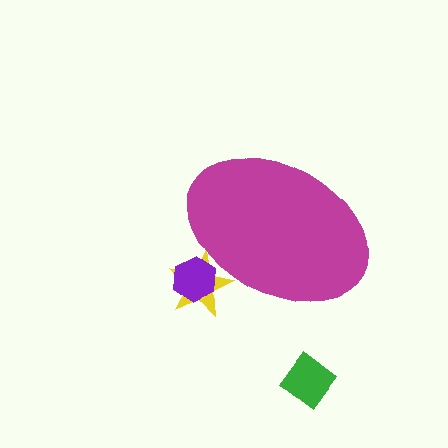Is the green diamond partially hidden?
No, the green diamond is fully visible.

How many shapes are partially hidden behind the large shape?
2 shapes are partially hidden.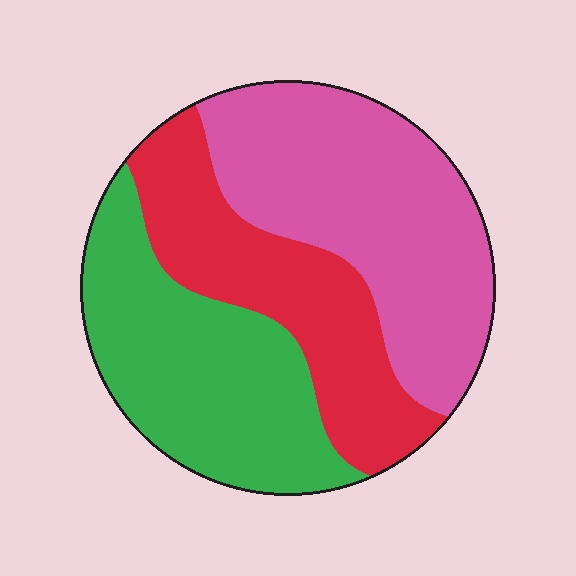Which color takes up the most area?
Pink, at roughly 40%.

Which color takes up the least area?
Red, at roughly 30%.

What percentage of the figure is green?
Green covers roughly 35% of the figure.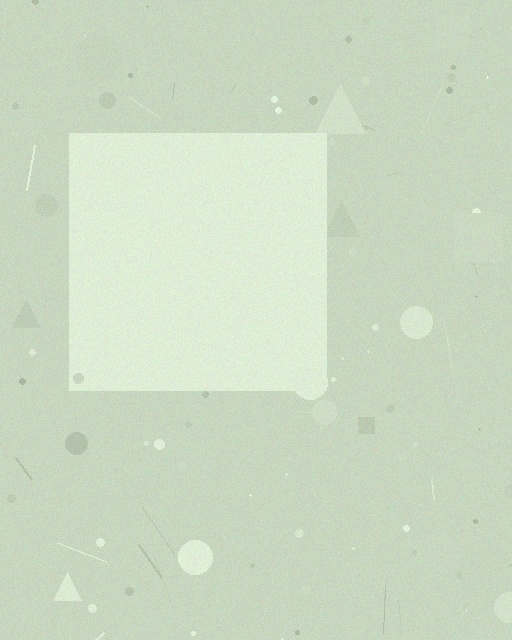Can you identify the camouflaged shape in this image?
The camouflaged shape is a square.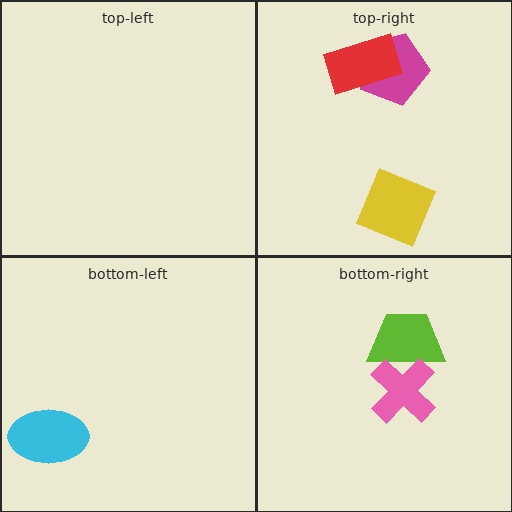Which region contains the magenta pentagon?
The top-right region.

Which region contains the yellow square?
The top-right region.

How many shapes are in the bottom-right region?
2.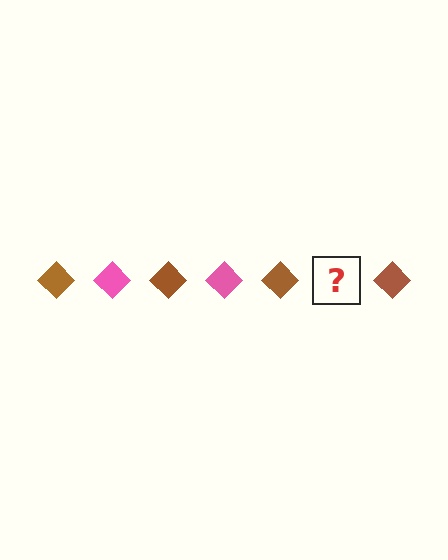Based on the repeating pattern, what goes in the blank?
The blank should be a pink diamond.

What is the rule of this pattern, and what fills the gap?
The rule is that the pattern cycles through brown, pink diamonds. The gap should be filled with a pink diamond.